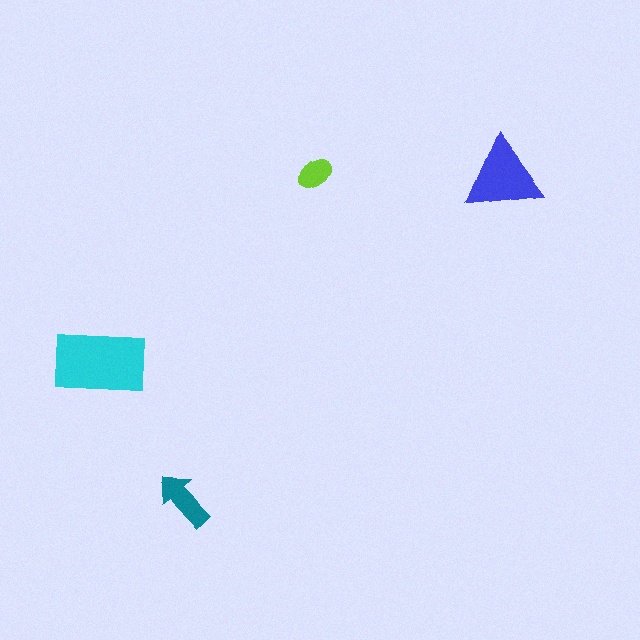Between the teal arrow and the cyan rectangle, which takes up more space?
The cyan rectangle.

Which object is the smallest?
The lime ellipse.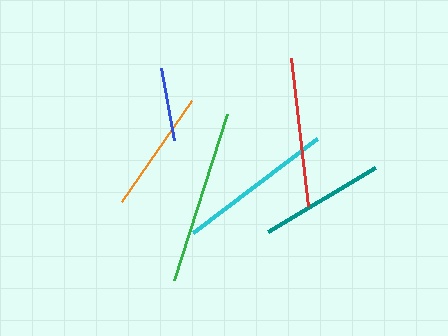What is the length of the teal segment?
The teal segment is approximately 125 pixels long.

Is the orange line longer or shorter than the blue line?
The orange line is longer than the blue line.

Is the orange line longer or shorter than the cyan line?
The cyan line is longer than the orange line.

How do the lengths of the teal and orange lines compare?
The teal and orange lines are approximately the same length.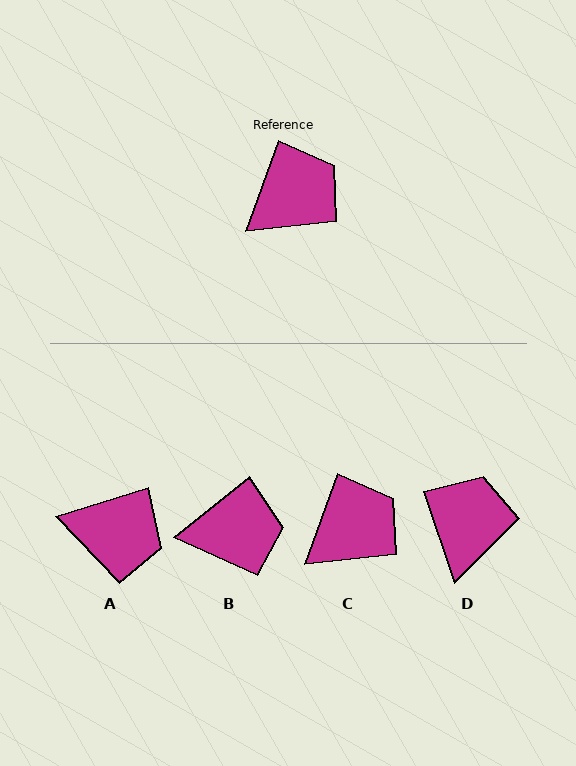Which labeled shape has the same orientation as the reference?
C.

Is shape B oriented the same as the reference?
No, it is off by about 31 degrees.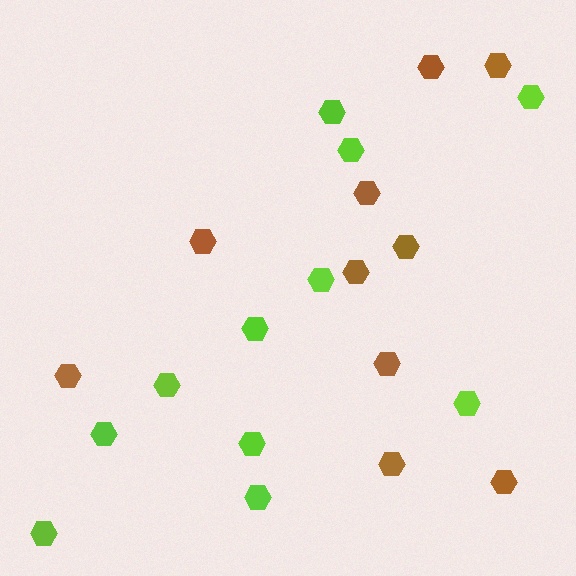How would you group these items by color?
There are 2 groups: one group of brown hexagons (10) and one group of lime hexagons (11).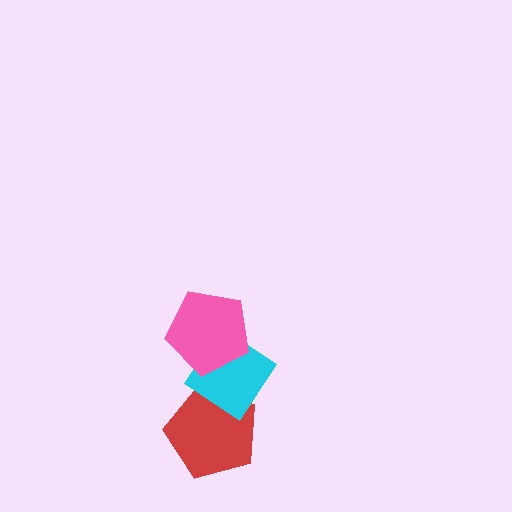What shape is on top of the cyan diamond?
The pink pentagon is on top of the cyan diamond.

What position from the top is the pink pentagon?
The pink pentagon is 1st from the top.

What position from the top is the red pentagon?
The red pentagon is 3rd from the top.